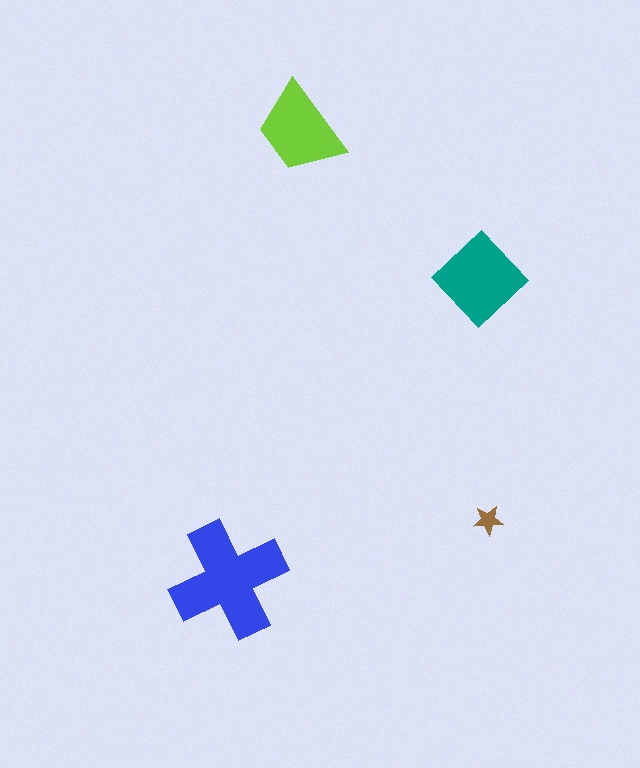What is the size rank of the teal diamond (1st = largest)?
2nd.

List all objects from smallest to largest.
The brown star, the lime trapezoid, the teal diamond, the blue cross.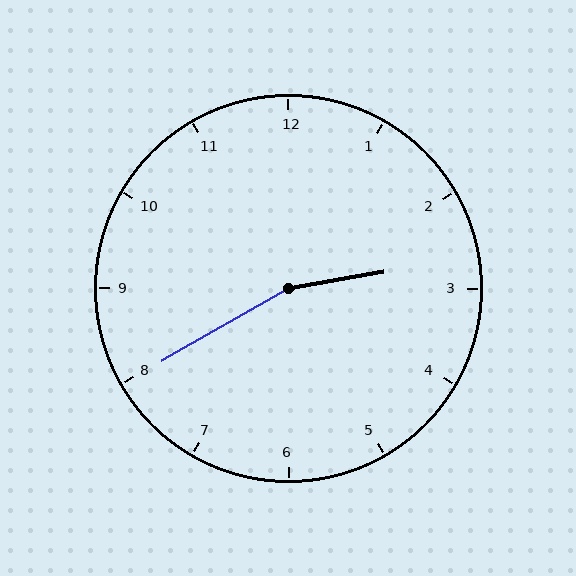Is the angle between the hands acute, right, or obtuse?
It is obtuse.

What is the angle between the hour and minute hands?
Approximately 160 degrees.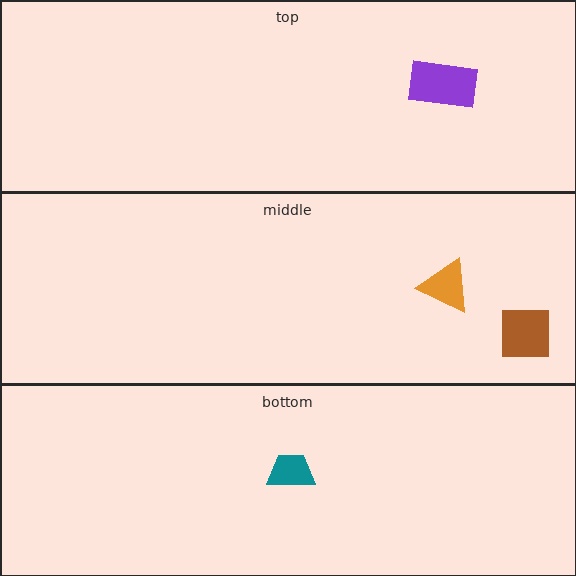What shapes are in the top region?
The purple rectangle.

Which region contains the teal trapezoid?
The bottom region.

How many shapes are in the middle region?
2.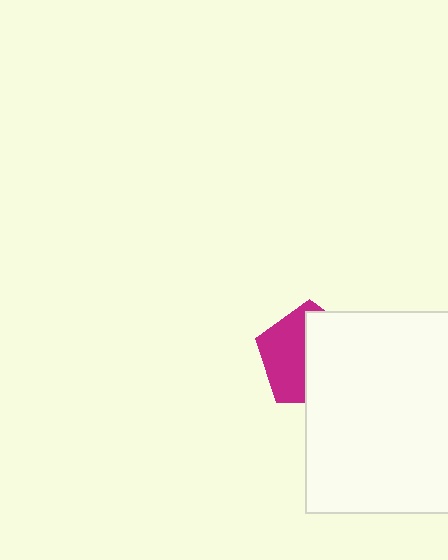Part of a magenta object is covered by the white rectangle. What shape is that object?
It is a pentagon.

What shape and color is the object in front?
The object in front is a white rectangle.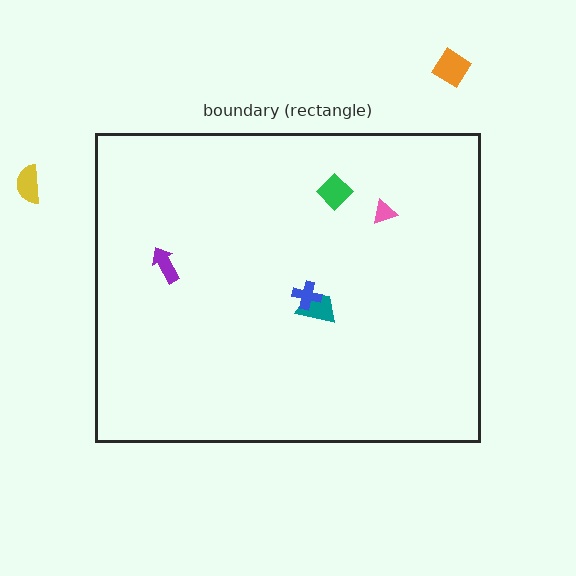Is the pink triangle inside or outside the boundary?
Inside.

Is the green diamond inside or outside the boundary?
Inside.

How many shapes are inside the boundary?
5 inside, 2 outside.